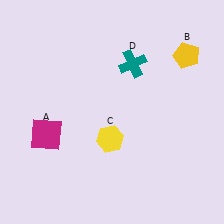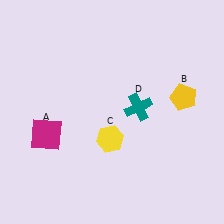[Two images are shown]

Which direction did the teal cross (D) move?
The teal cross (D) moved down.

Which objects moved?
The objects that moved are: the yellow pentagon (B), the teal cross (D).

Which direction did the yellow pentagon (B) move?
The yellow pentagon (B) moved down.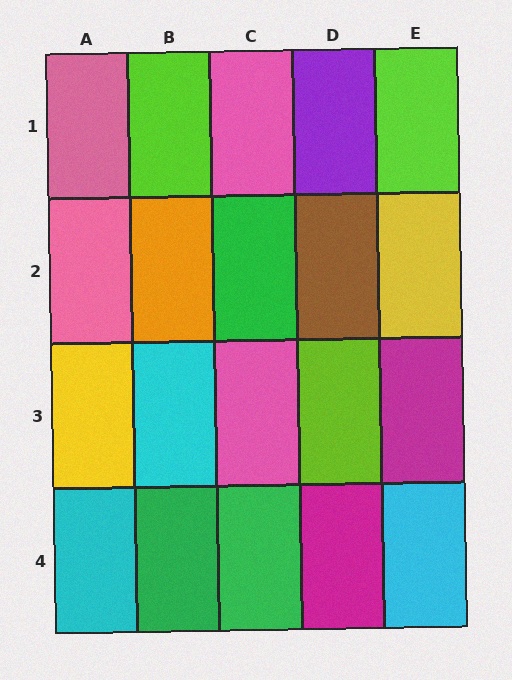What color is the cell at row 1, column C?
Pink.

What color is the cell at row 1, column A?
Pink.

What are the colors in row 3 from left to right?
Yellow, cyan, pink, lime, magenta.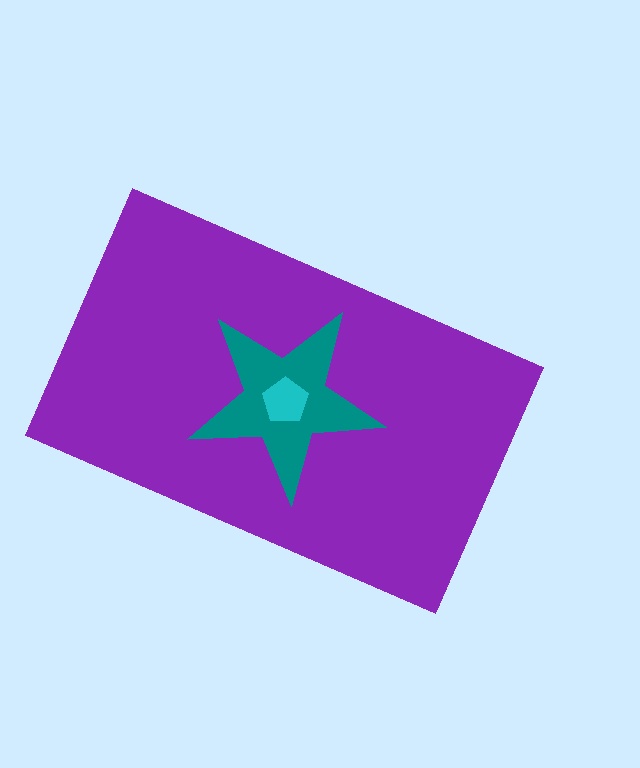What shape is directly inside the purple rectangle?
The teal star.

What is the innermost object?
The cyan pentagon.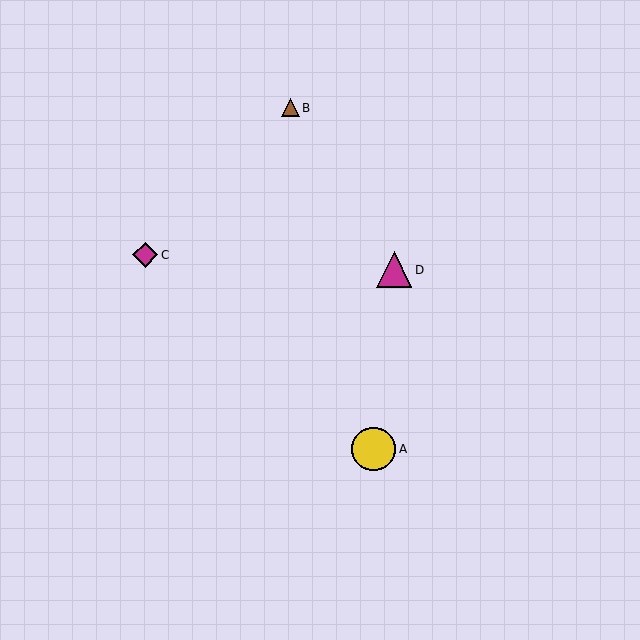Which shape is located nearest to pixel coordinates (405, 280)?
The magenta triangle (labeled D) at (394, 270) is nearest to that location.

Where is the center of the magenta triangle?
The center of the magenta triangle is at (394, 270).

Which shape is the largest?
The yellow circle (labeled A) is the largest.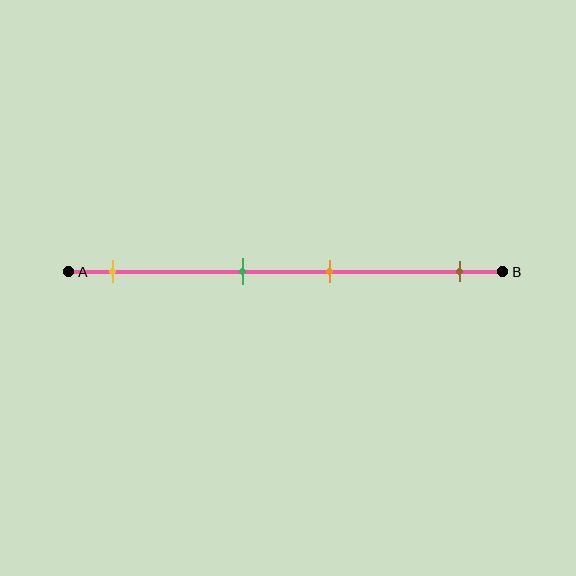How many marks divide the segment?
There are 4 marks dividing the segment.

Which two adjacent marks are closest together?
The green and orange marks are the closest adjacent pair.